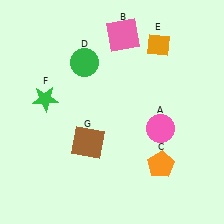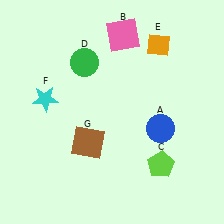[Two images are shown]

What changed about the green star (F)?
In Image 1, F is green. In Image 2, it changed to cyan.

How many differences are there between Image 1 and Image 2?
There are 3 differences between the two images.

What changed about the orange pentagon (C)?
In Image 1, C is orange. In Image 2, it changed to lime.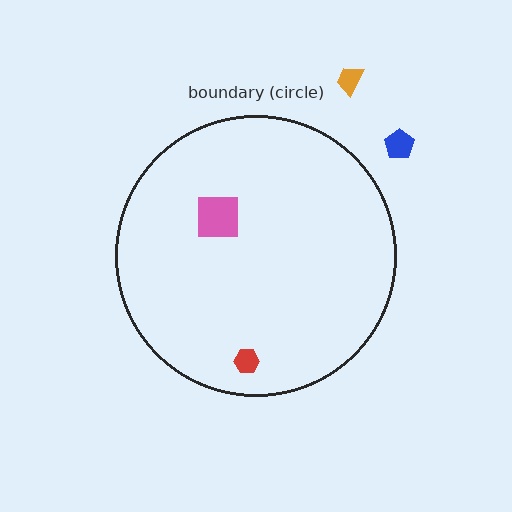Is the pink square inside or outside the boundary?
Inside.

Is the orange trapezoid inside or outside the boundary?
Outside.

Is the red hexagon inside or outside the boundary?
Inside.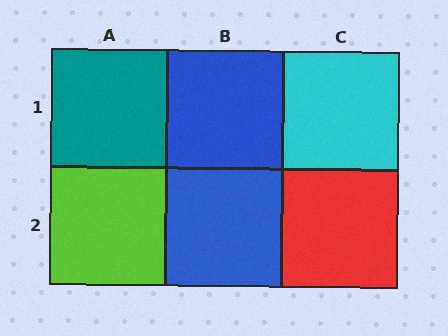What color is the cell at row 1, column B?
Blue.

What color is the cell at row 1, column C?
Cyan.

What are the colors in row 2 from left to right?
Lime, blue, red.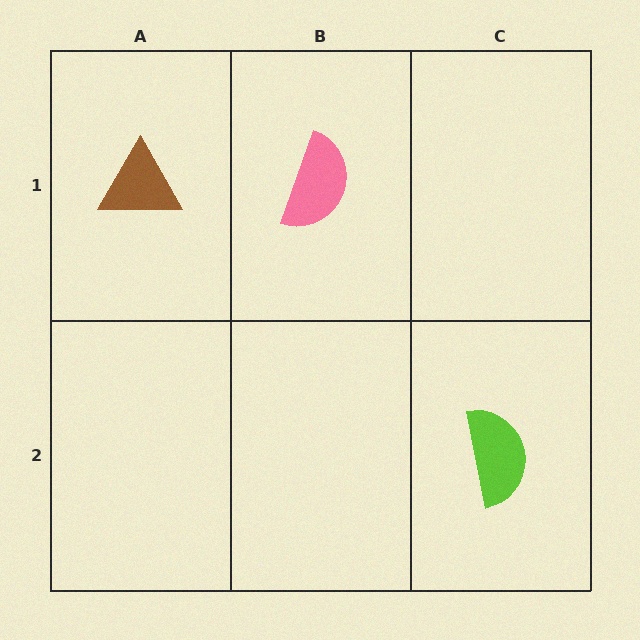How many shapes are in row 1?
2 shapes.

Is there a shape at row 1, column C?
No, that cell is empty.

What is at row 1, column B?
A pink semicircle.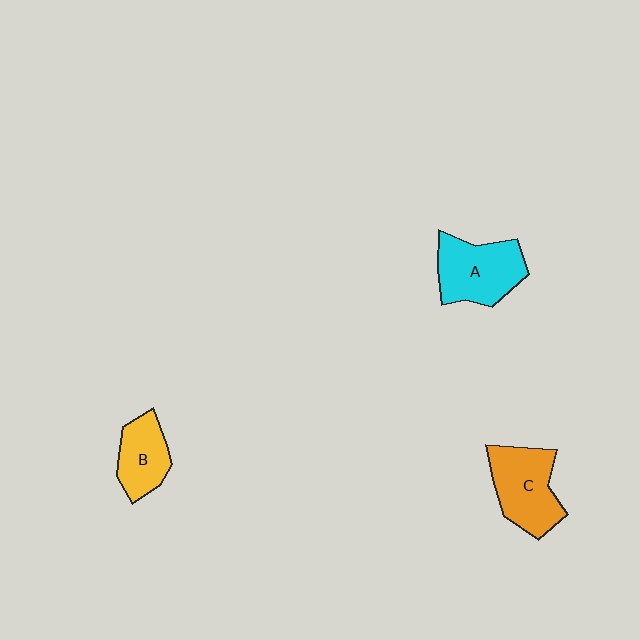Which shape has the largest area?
Shape C (orange).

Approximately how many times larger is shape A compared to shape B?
Approximately 1.4 times.